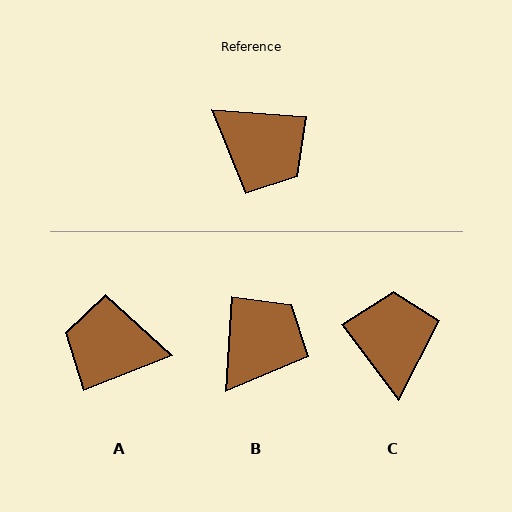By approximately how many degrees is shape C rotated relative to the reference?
Approximately 131 degrees counter-clockwise.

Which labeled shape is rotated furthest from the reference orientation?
A, about 155 degrees away.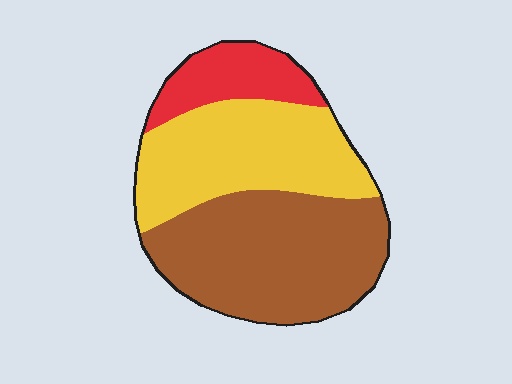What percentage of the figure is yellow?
Yellow takes up between a third and a half of the figure.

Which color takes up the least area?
Red, at roughly 15%.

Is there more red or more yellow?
Yellow.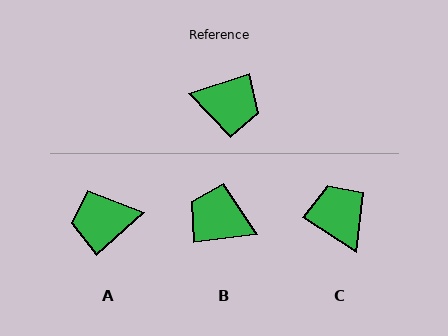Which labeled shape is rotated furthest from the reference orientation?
B, about 169 degrees away.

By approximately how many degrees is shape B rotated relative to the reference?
Approximately 169 degrees counter-clockwise.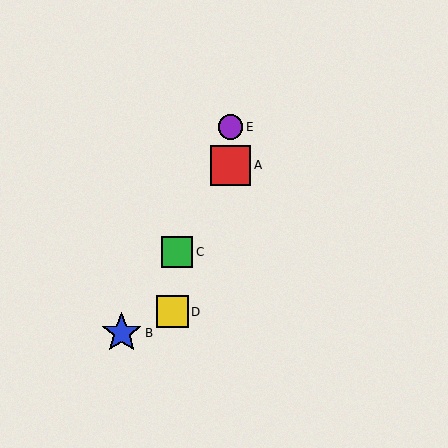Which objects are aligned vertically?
Objects A, E are aligned vertically.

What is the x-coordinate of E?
Object E is at x≈231.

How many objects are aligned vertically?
2 objects (A, E) are aligned vertically.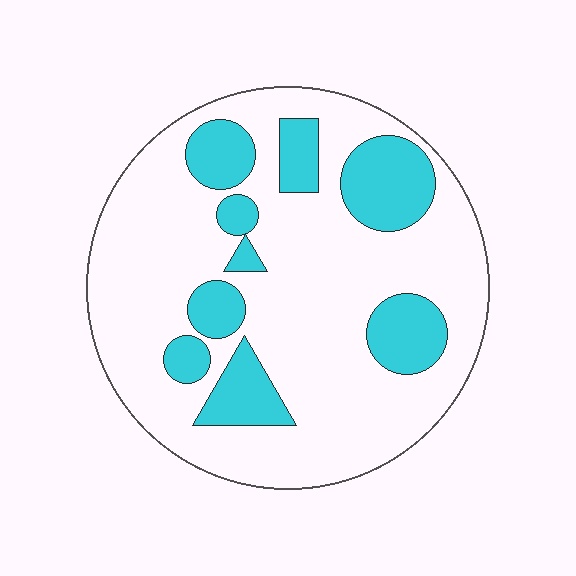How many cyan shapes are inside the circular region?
9.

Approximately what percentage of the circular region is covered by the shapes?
Approximately 25%.